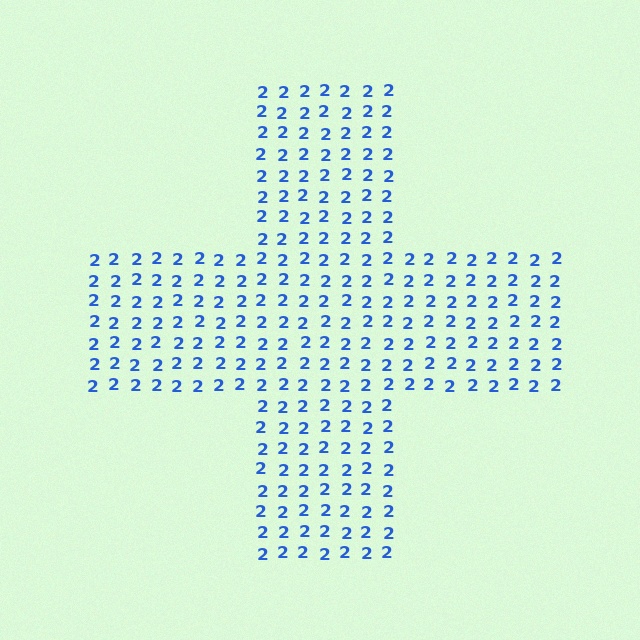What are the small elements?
The small elements are digit 2's.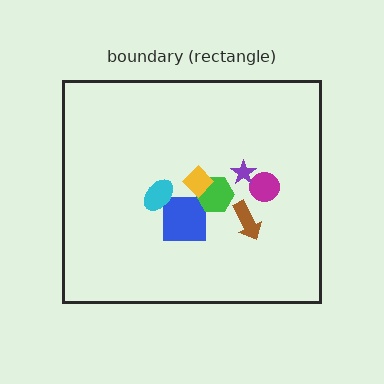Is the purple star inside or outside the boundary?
Inside.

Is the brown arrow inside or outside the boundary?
Inside.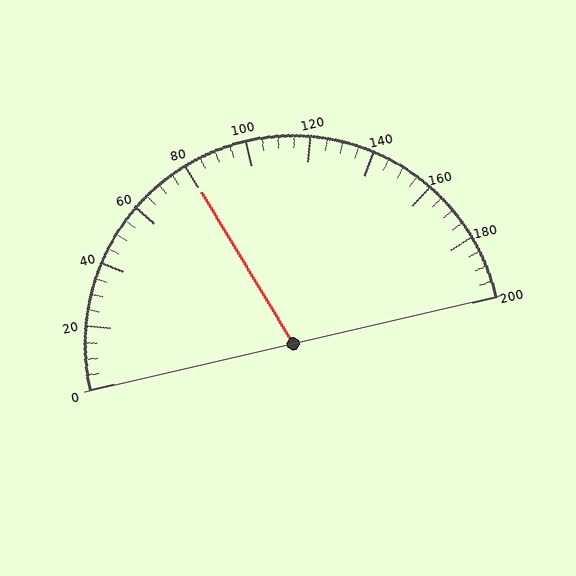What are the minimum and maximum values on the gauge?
The gauge ranges from 0 to 200.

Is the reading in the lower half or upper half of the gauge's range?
The reading is in the lower half of the range (0 to 200).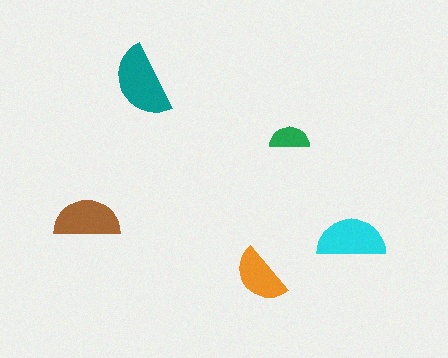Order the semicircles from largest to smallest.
the teal one, the cyan one, the brown one, the orange one, the green one.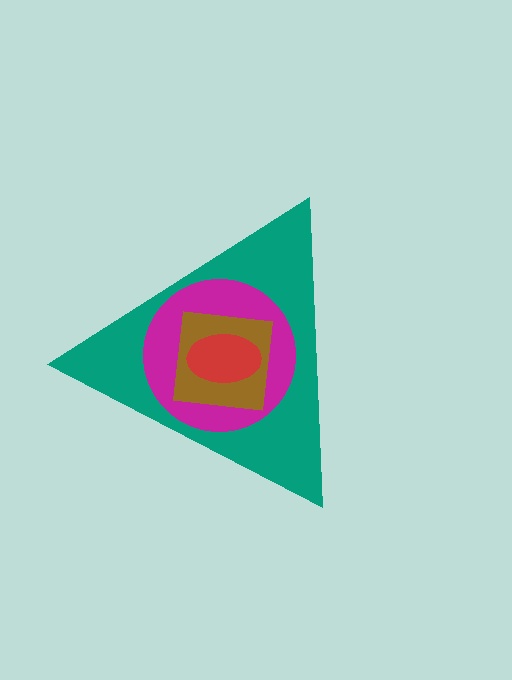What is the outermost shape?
The teal triangle.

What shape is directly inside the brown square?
The red ellipse.